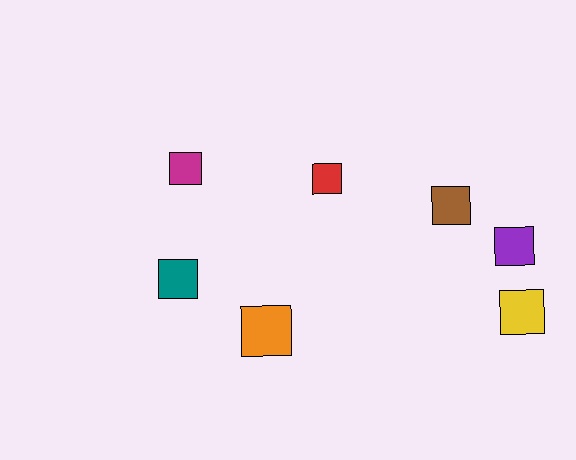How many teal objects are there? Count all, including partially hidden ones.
There is 1 teal object.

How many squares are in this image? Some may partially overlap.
There are 7 squares.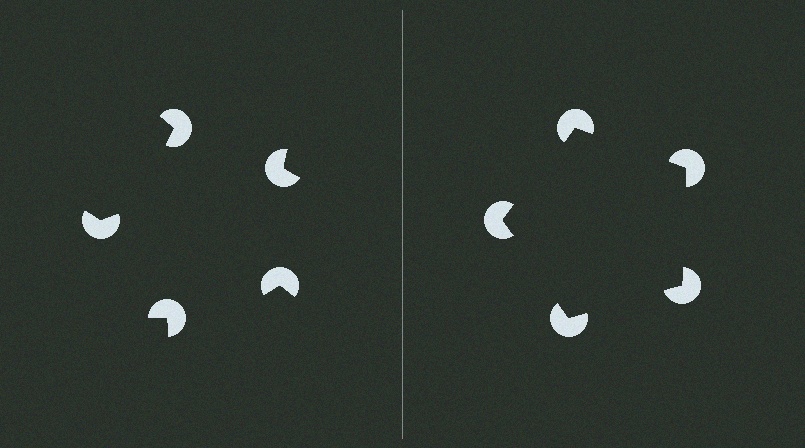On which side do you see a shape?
An illusory pentagon appears on the right side. On the left side the wedge cuts are rotated, so no coherent shape forms.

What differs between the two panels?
The pac-man discs are positioned identically on both sides; only the wedge orientations differ. On the right they align to a pentagon; on the left they are misaligned.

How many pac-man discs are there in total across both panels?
10 — 5 on each side.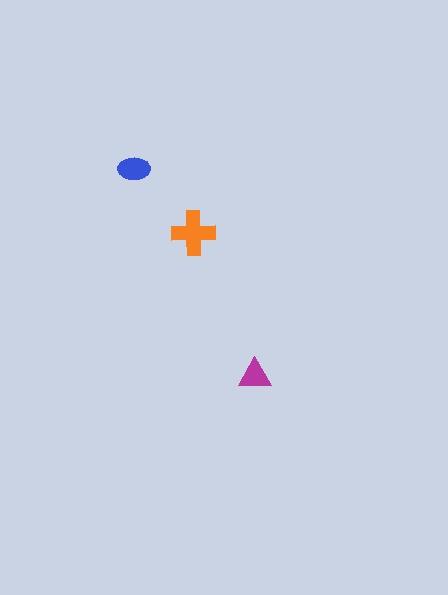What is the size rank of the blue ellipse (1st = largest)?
2nd.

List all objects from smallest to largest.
The magenta triangle, the blue ellipse, the orange cross.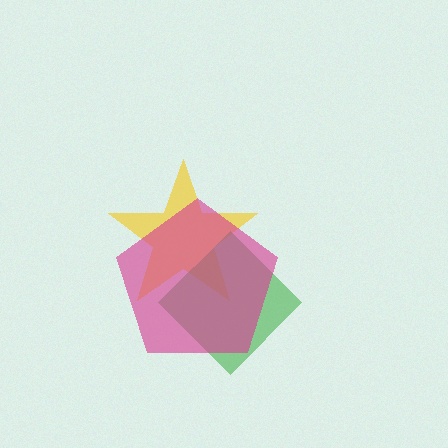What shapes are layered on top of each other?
The layered shapes are: a yellow star, a green diamond, a magenta pentagon.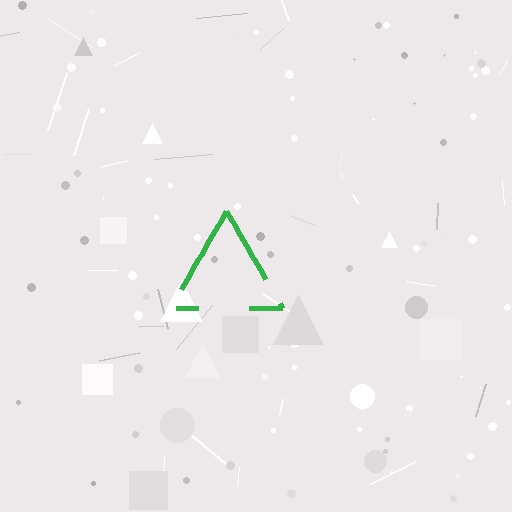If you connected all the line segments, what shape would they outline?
They would outline a triangle.